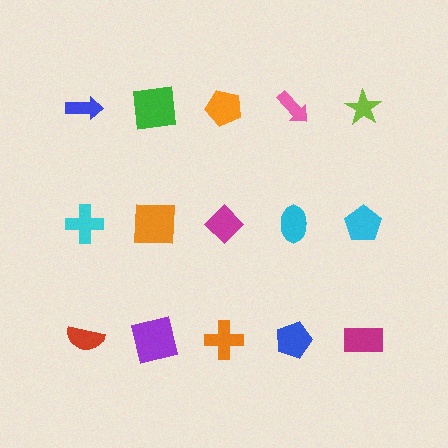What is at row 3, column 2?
A purple square.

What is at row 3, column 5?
A magenta rectangle.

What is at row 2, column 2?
An orange square.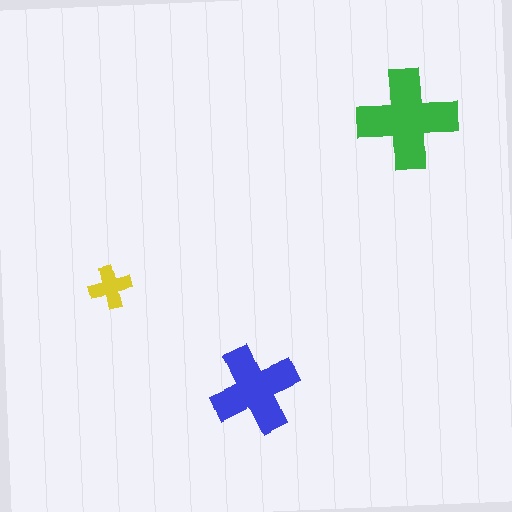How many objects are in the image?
There are 3 objects in the image.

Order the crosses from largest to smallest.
the green one, the blue one, the yellow one.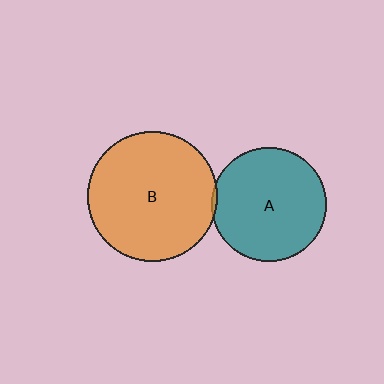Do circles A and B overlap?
Yes.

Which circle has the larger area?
Circle B (orange).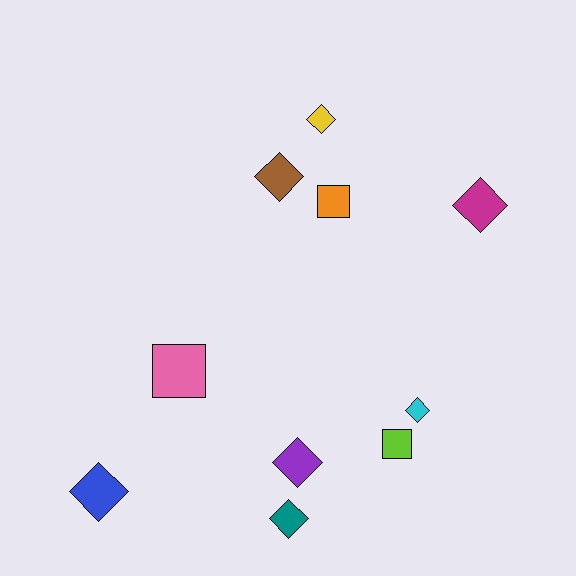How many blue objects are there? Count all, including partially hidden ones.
There is 1 blue object.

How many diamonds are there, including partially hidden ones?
There are 7 diamonds.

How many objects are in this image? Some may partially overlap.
There are 10 objects.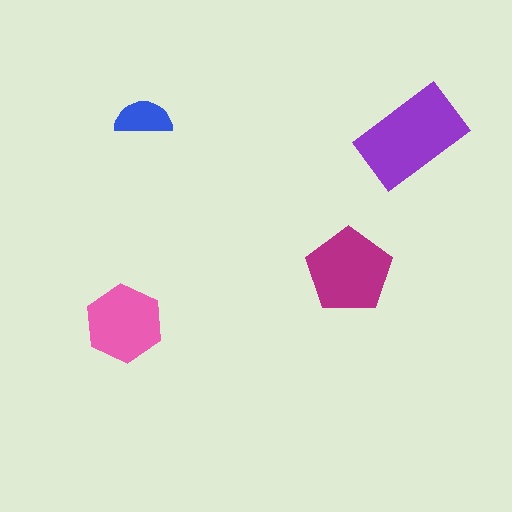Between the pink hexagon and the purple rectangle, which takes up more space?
The purple rectangle.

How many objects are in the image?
There are 4 objects in the image.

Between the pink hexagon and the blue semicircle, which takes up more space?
The pink hexagon.